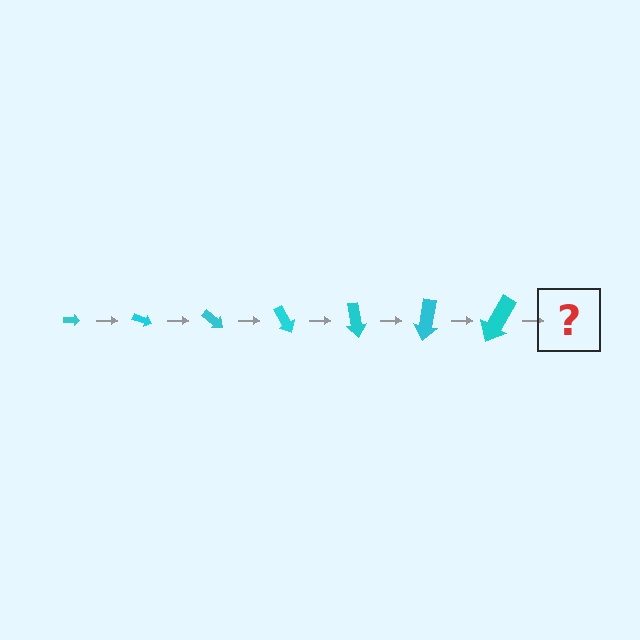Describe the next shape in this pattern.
It should be an arrow, larger than the previous one and rotated 140 degrees from the start.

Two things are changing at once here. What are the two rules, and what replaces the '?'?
The two rules are that the arrow grows larger each step and it rotates 20 degrees each step. The '?' should be an arrow, larger than the previous one and rotated 140 degrees from the start.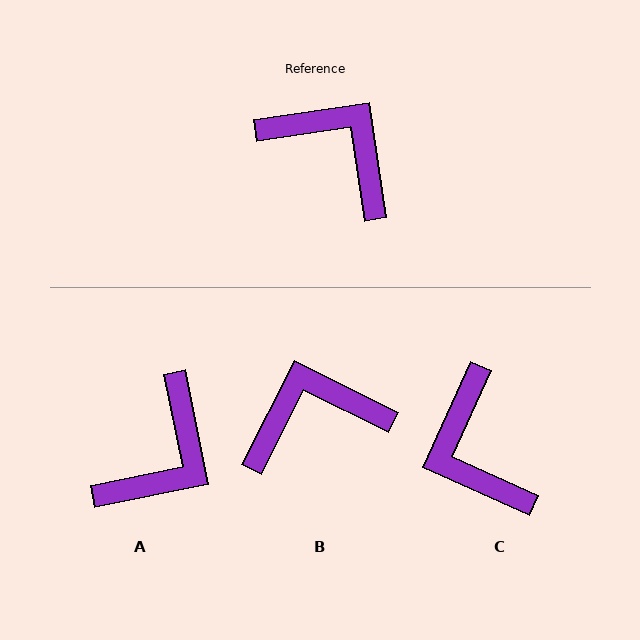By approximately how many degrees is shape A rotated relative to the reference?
Approximately 87 degrees clockwise.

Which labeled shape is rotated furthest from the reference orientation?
C, about 147 degrees away.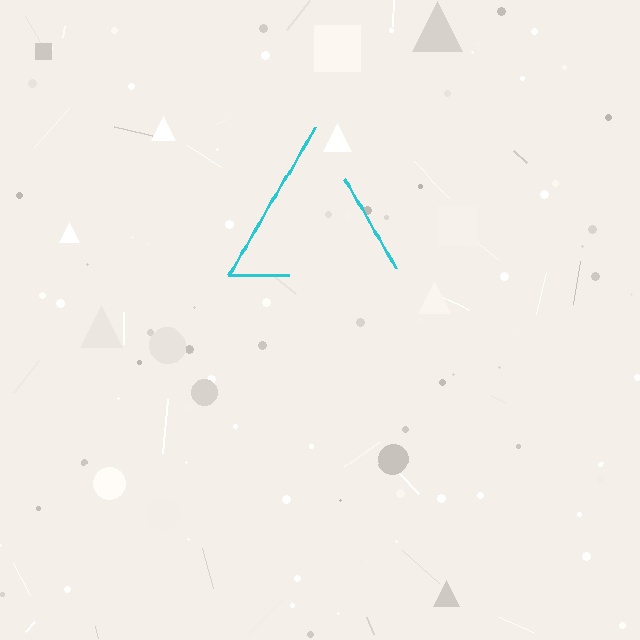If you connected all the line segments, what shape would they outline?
They would outline a triangle.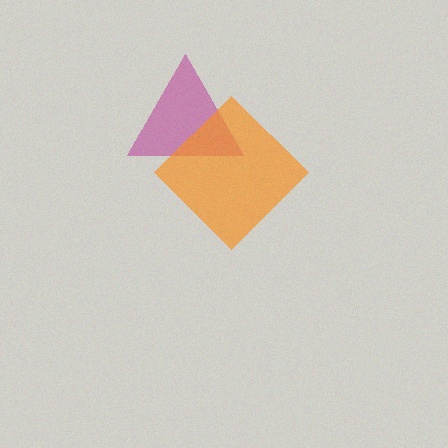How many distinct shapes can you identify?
There are 2 distinct shapes: a magenta triangle, an orange diamond.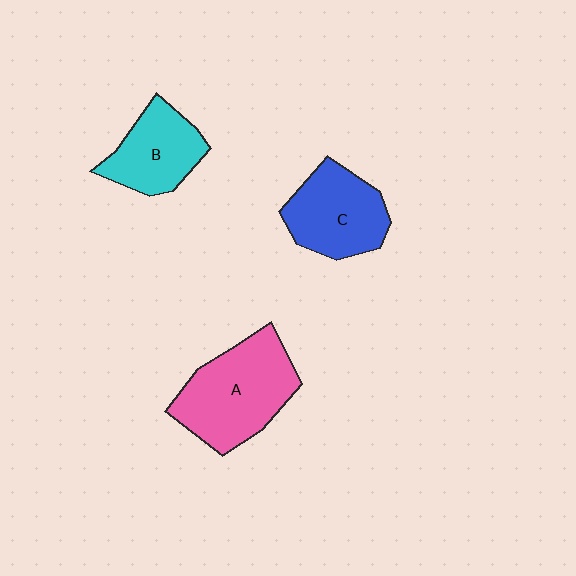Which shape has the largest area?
Shape A (pink).